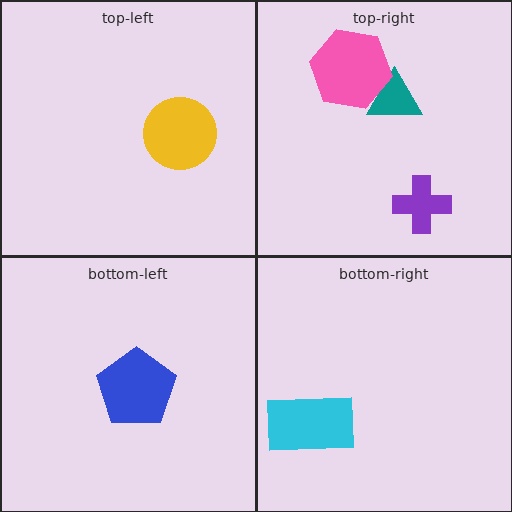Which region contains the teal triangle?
The top-right region.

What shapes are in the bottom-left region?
The blue pentagon.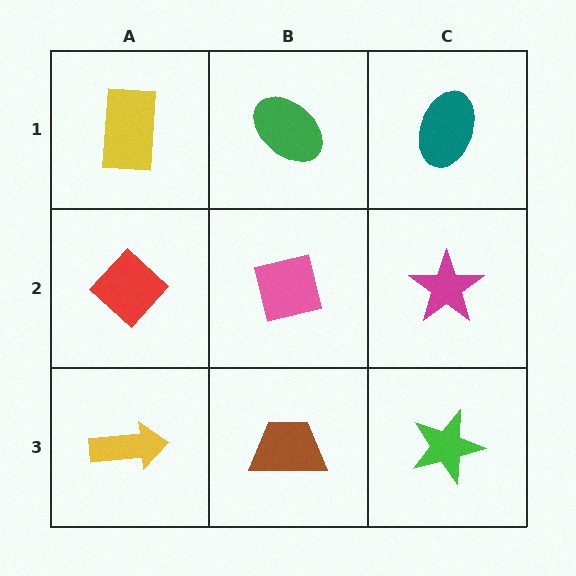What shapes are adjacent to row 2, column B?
A green ellipse (row 1, column B), a brown trapezoid (row 3, column B), a red diamond (row 2, column A), a magenta star (row 2, column C).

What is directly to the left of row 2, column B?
A red diamond.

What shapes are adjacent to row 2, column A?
A yellow rectangle (row 1, column A), a yellow arrow (row 3, column A), a pink square (row 2, column B).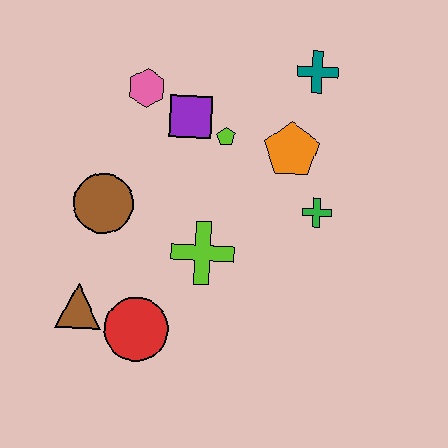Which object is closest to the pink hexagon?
The purple square is closest to the pink hexagon.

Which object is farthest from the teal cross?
The brown triangle is farthest from the teal cross.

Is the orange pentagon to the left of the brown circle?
No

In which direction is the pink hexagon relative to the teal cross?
The pink hexagon is to the left of the teal cross.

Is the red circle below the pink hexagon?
Yes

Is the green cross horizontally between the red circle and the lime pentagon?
No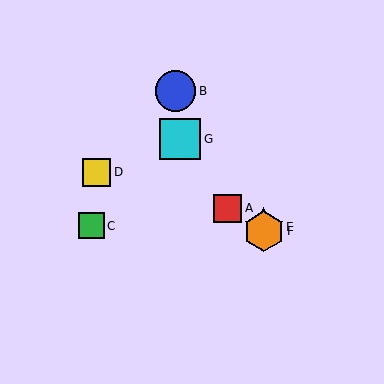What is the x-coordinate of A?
Object A is at x≈228.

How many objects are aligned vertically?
2 objects (E, F) are aligned vertically.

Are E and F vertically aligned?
Yes, both are at x≈264.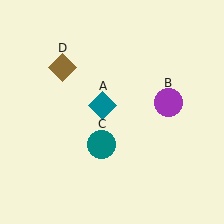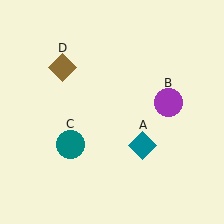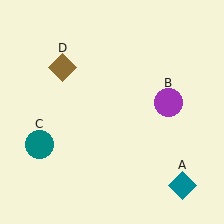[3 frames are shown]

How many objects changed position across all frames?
2 objects changed position: teal diamond (object A), teal circle (object C).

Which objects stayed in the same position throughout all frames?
Purple circle (object B) and brown diamond (object D) remained stationary.